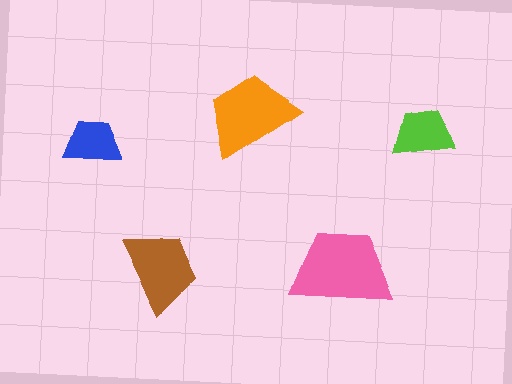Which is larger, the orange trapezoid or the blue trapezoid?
The orange one.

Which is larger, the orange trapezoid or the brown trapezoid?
The orange one.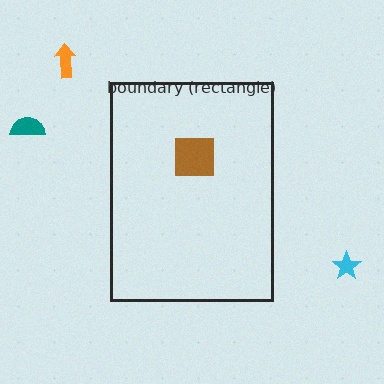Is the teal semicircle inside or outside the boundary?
Outside.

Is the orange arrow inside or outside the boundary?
Outside.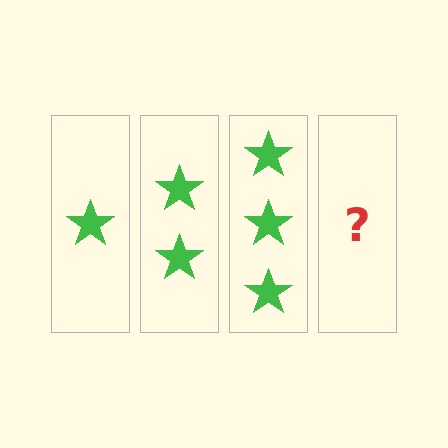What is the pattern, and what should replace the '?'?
The pattern is that each step adds one more star. The '?' should be 4 stars.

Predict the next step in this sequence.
The next step is 4 stars.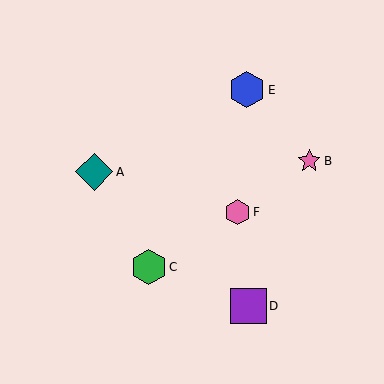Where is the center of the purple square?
The center of the purple square is at (249, 306).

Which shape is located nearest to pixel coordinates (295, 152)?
The pink star (labeled B) at (309, 161) is nearest to that location.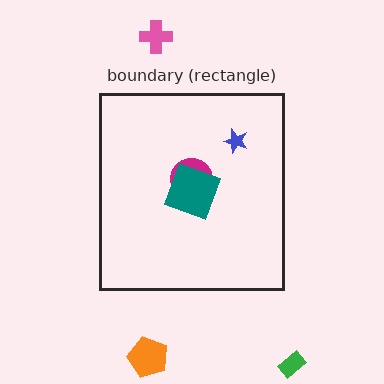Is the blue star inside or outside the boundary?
Inside.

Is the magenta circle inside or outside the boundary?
Inside.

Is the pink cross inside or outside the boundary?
Outside.